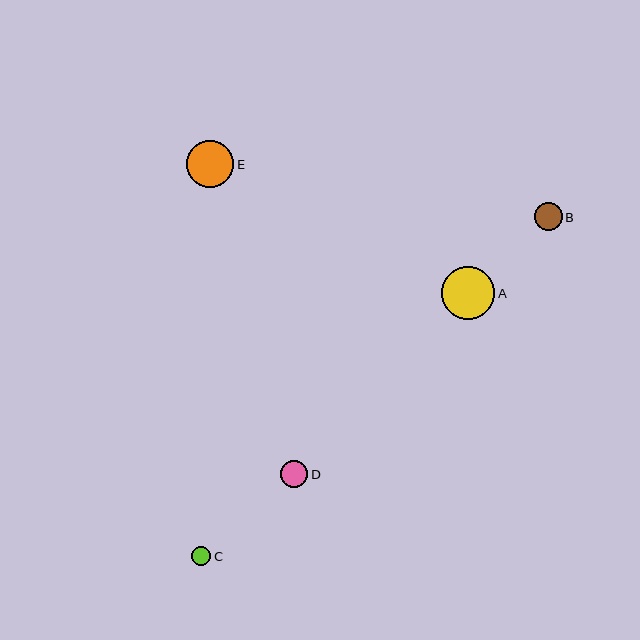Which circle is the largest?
Circle A is the largest with a size of approximately 53 pixels.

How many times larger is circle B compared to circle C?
Circle B is approximately 1.5 times the size of circle C.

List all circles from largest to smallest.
From largest to smallest: A, E, B, D, C.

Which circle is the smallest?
Circle C is the smallest with a size of approximately 19 pixels.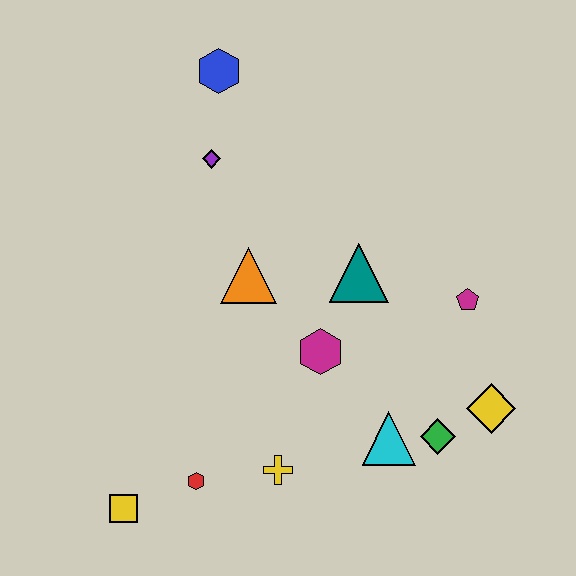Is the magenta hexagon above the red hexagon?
Yes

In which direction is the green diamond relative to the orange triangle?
The green diamond is to the right of the orange triangle.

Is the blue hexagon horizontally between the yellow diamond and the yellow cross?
No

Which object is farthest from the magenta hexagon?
The blue hexagon is farthest from the magenta hexagon.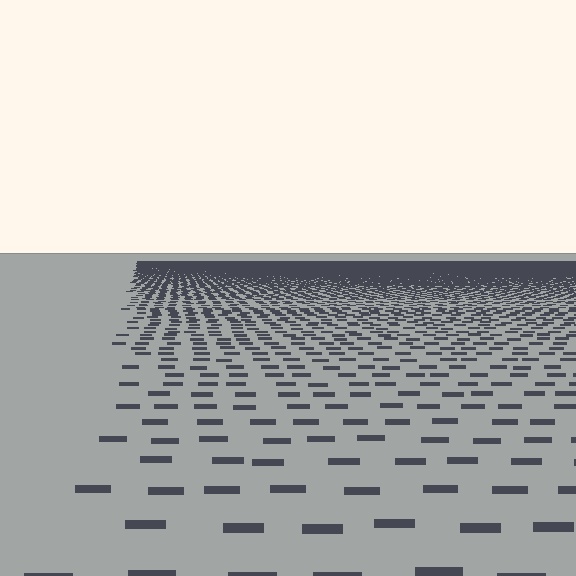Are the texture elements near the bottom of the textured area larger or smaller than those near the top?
Larger. Near the bottom, elements are closer to the viewer and appear at a bigger on-screen size.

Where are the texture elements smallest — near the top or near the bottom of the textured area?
Near the top.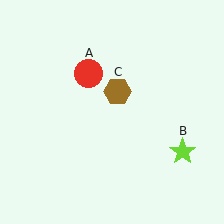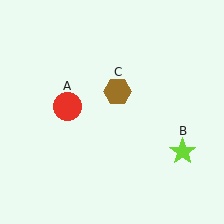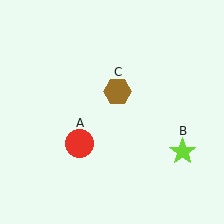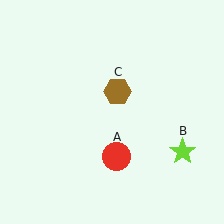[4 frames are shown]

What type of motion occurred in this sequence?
The red circle (object A) rotated counterclockwise around the center of the scene.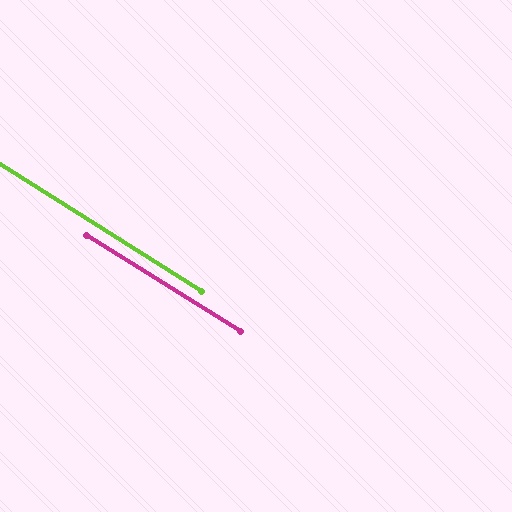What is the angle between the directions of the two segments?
Approximately 0 degrees.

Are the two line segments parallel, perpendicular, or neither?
Parallel — their directions differ by only 0.2°.